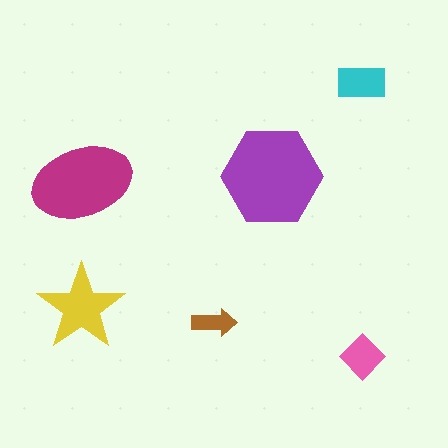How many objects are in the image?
There are 6 objects in the image.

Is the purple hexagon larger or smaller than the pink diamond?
Larger.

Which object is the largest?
The purple hexagon.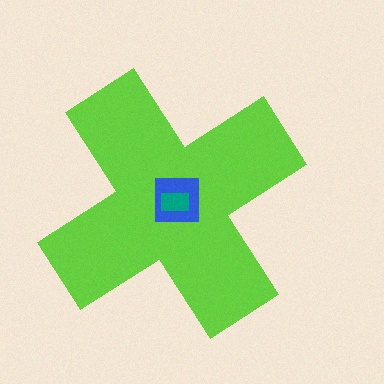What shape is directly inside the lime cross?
The blue square.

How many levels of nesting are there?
3.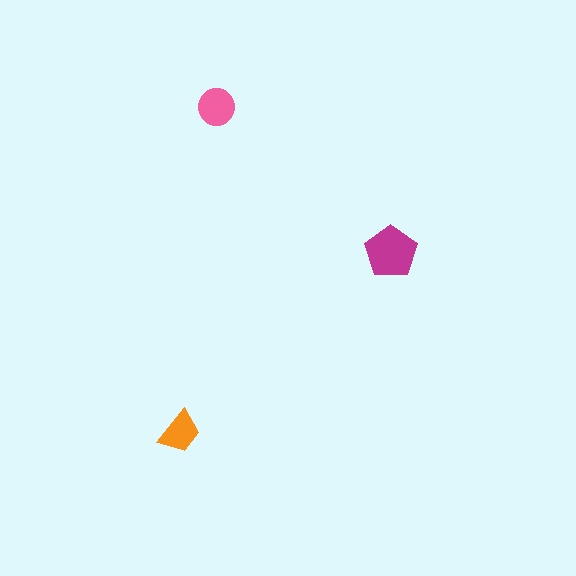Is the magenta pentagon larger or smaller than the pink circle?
Larger.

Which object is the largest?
The magenta pentagon.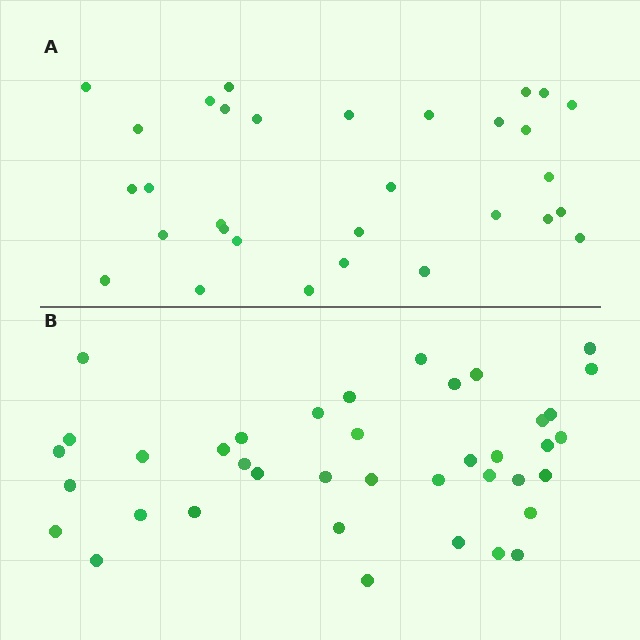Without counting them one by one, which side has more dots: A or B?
Region B (the bottom region) has more dots.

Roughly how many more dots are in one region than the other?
Region B has roughly 8 or so more dots than region A.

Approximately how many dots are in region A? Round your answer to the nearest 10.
About 30 dots. (The exact count is 31, which rounds to 30.)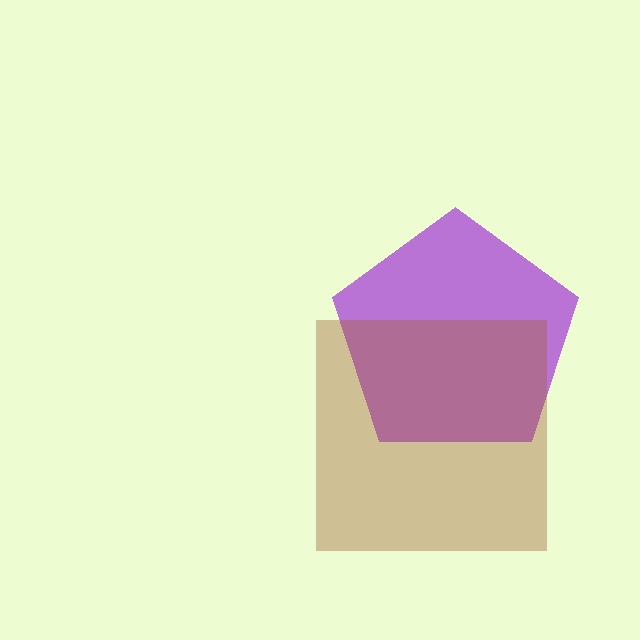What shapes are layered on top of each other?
The layered shapes are: a purple pentagon, a brown square.